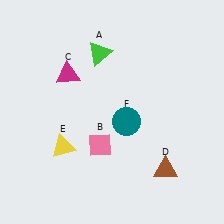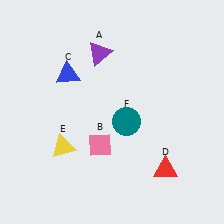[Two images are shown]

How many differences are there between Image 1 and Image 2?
There are 3 differences between the two images.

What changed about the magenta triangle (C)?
In Image 1, C is magenta. In Image 2, it changed to blue.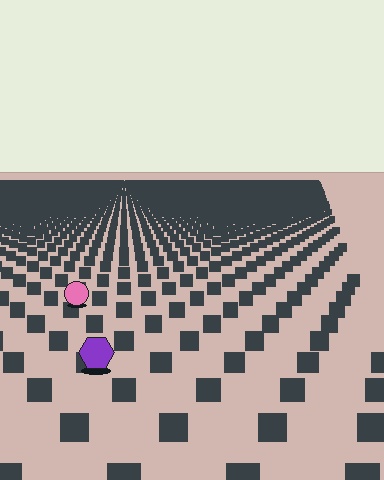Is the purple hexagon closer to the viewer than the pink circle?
Yes. The purple hexagon is closer — you can tell from the texture gradient: the ground texture is coarser near it.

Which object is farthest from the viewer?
The pink circle is farthest from the viewer. It appears smaller and the ground texture around it is denser.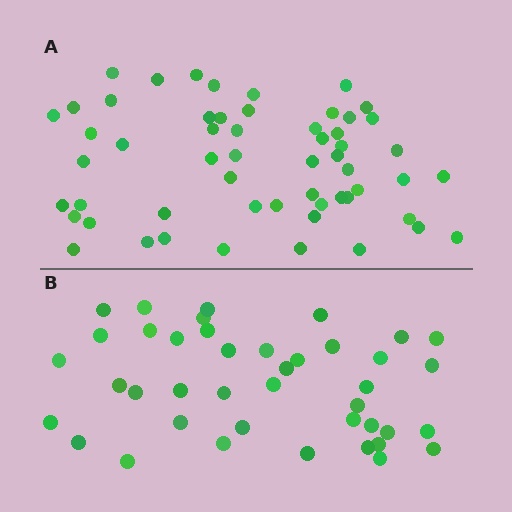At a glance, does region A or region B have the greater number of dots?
Region A (the top region) has more dots.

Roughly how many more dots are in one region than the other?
Region A has approximately 15 more dots than region B.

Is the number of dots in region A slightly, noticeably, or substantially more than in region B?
Region A has noticeably more, but not dramatically so. The ratio is roughly 1.4 to 1.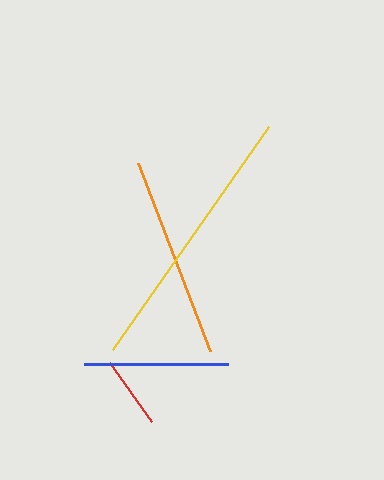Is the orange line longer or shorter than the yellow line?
The yellow line is longer than the orange line.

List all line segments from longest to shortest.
From longest to shortest: yellow, orange, blue, red.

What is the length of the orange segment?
The orange segment is approximately 201 pixels long.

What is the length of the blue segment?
The blue segment is approximately 144 pixels long.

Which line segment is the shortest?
The red line is the shortest at approximately 72 pixels.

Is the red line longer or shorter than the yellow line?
The yellow line is longer than the red line.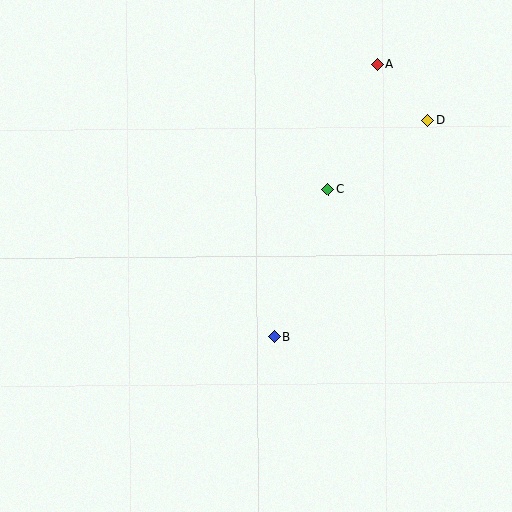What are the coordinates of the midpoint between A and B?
The midpoint between A and B is at (326, 200).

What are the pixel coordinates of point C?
Point C is at (328, 189).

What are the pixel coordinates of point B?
Point B is at (274, 336).